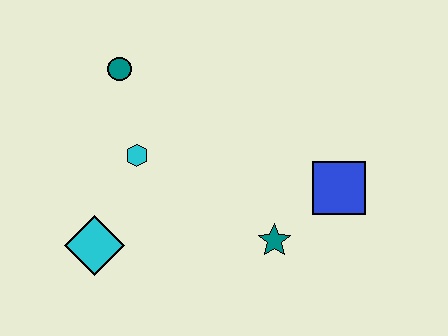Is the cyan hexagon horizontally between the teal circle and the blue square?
Yes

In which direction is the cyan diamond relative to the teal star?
The cyan diamond is to the left of the teal star.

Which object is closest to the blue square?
The teal star is closest to the blue square.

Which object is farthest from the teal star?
The teal circle is farthest from the teal star.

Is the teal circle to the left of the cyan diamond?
No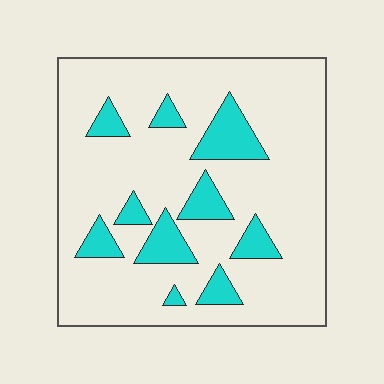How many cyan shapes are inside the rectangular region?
10.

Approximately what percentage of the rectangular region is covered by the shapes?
Approximately 15%.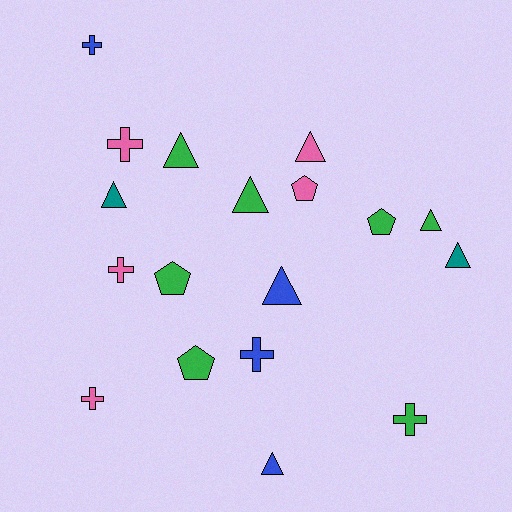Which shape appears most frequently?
Triangle, with 8 objects.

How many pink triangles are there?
There is 1 pink triangle.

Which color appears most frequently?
Green, with 7 objects.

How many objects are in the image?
There are 18 objects.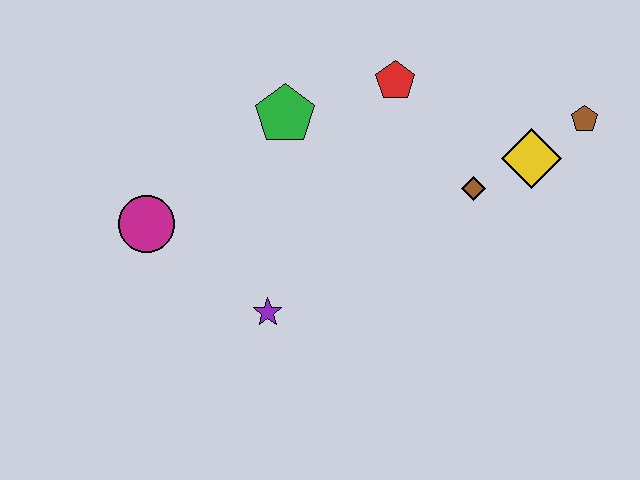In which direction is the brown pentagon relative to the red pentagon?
The brown pentagon is to the right of the red pentagon.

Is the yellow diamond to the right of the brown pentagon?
No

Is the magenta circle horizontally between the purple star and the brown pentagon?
No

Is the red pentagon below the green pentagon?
No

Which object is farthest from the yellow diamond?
The magenta circle is farthest from the yellow diamond.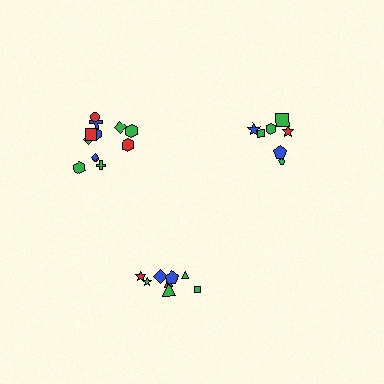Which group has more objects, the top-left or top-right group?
The top-left group.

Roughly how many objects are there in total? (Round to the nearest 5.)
Roughly 25 objects in total.